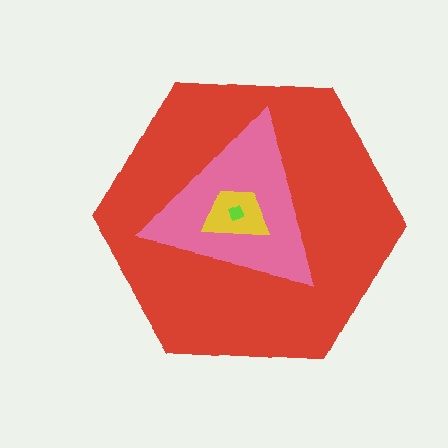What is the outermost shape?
The red hexagon.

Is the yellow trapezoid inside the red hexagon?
Yes.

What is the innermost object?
The lime diamond.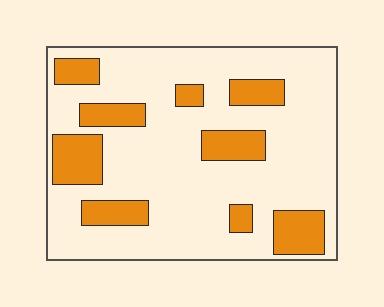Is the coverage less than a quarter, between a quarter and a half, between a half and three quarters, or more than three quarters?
Less than a quarter.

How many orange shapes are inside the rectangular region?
9.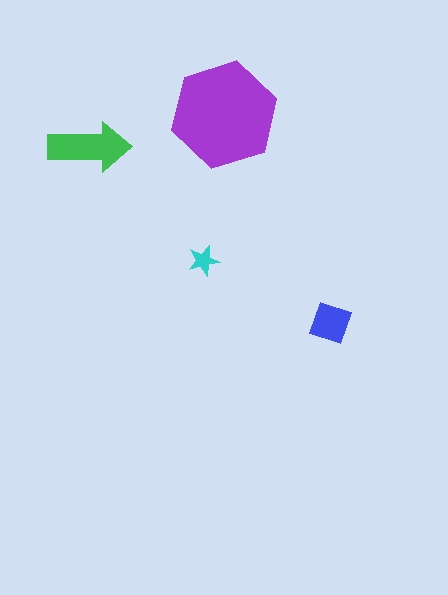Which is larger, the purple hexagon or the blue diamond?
The purple hexagon.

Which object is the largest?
The purple hexagon.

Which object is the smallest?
The cyan star.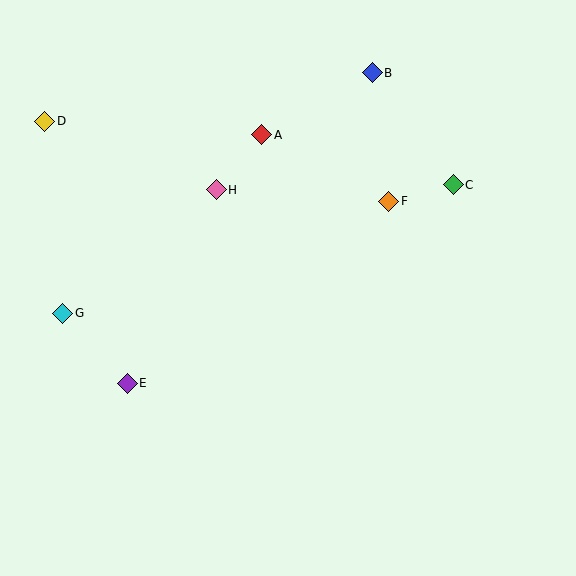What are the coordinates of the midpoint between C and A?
The midpoint between C and A is at (357, 160).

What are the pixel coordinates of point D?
Point D is at (45, 121).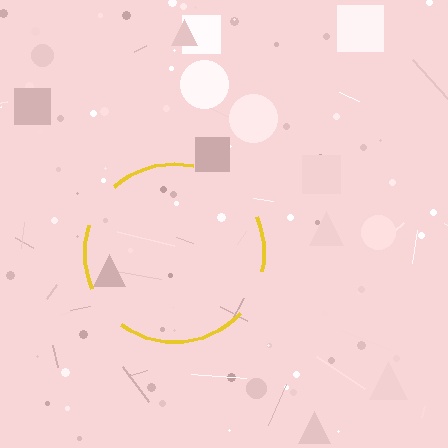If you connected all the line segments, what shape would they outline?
They would outline a circle.